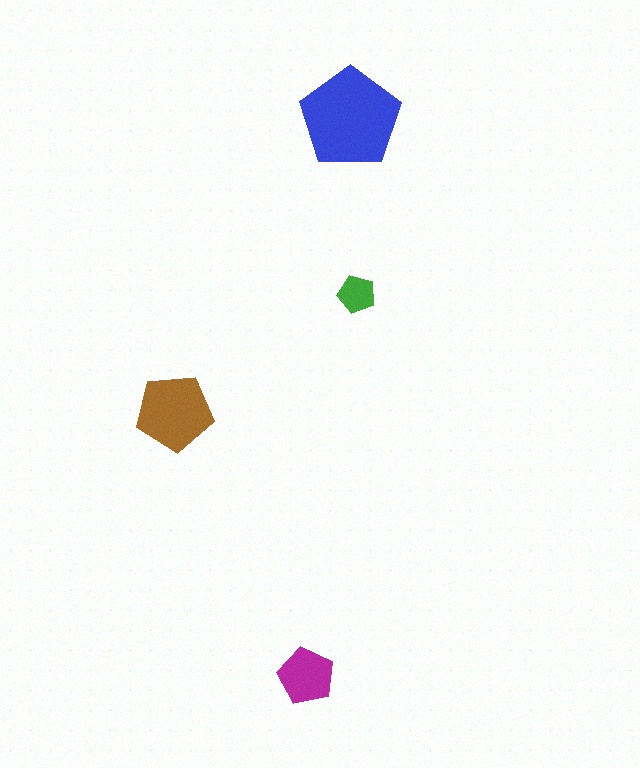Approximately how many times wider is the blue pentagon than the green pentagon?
About 2.5 times wider.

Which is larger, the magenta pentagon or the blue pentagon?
The blue one.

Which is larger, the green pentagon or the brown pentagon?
The brown one.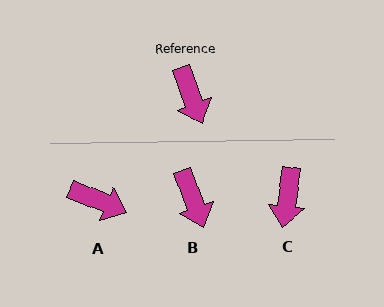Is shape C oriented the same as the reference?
No, it is off by about 29 degrees.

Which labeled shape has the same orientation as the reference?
B.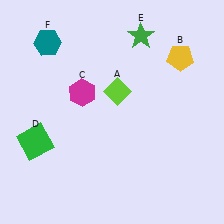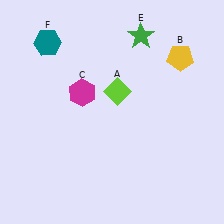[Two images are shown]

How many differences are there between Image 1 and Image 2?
There is 1 difference between the two images.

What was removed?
The green square (D) was removed in Image 2.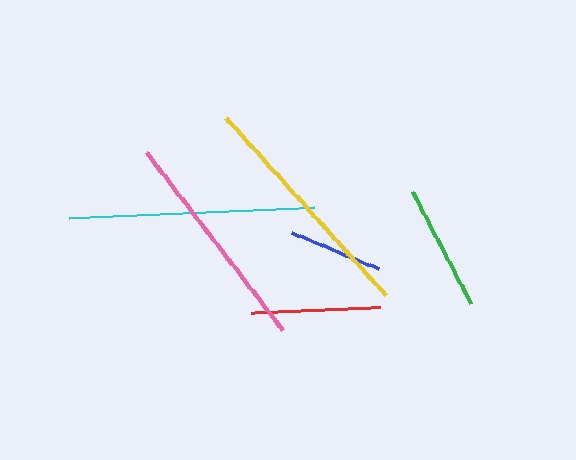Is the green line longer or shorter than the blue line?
The green line is longer than the blue line.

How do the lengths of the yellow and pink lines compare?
The yellow and pink lines are approximately the same length.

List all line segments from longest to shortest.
From longest to shortest: cyan, yellow, pink, red, green, blue.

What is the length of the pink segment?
The pink segment is approximately 224 pixels long.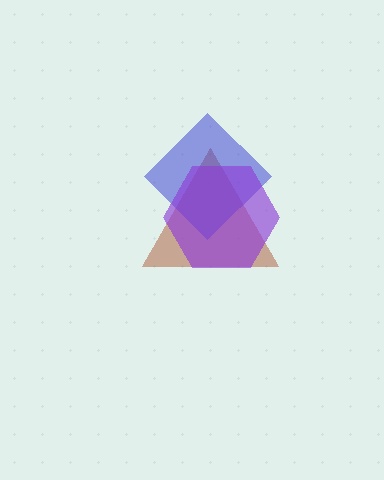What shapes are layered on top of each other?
The layered shapes are: a brown triangle, a blue diamond, a purple hexagon.